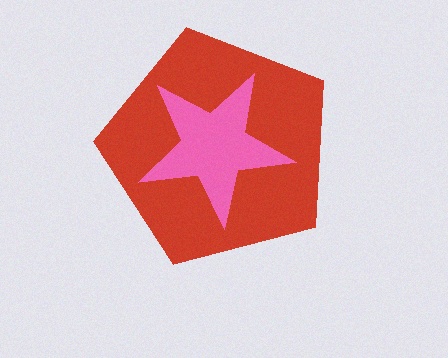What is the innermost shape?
The pink star.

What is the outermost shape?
The red pentagon.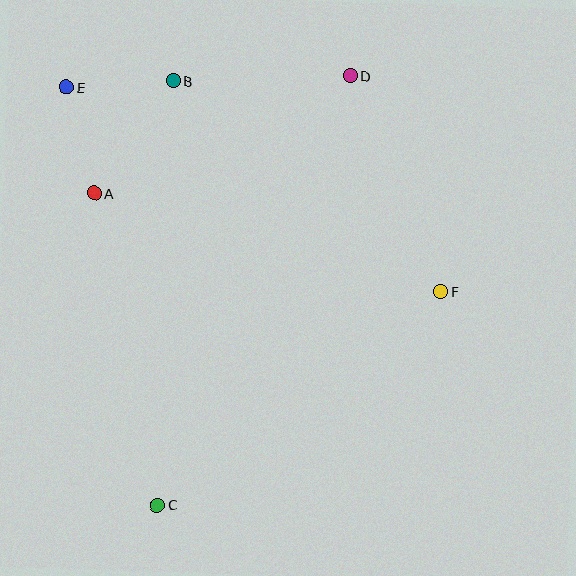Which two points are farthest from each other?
Points C and D are farthest from each other.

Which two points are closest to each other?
Points B and E are closest to each other.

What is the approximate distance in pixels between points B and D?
The distance between B and D is approximately 178 pixels.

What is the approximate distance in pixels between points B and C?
The distance between B and C is approximately 425 pixels.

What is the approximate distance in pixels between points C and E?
The distance between C and E is approximately 428 pixels.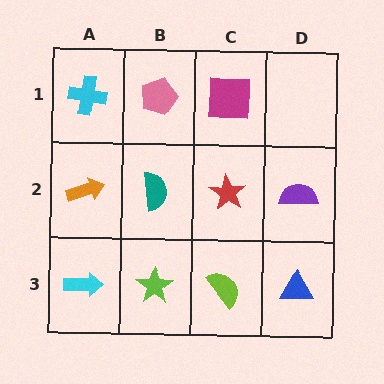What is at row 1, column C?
A magenta square.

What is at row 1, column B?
A pink pentagon.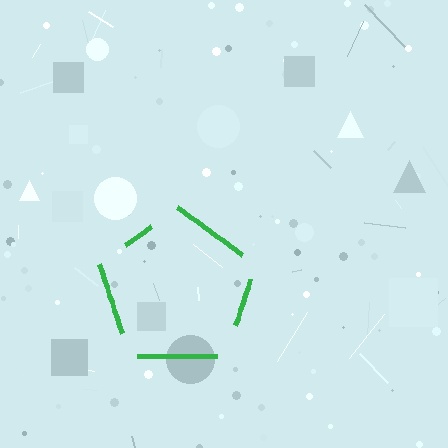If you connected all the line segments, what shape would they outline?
They would outline a pentagon.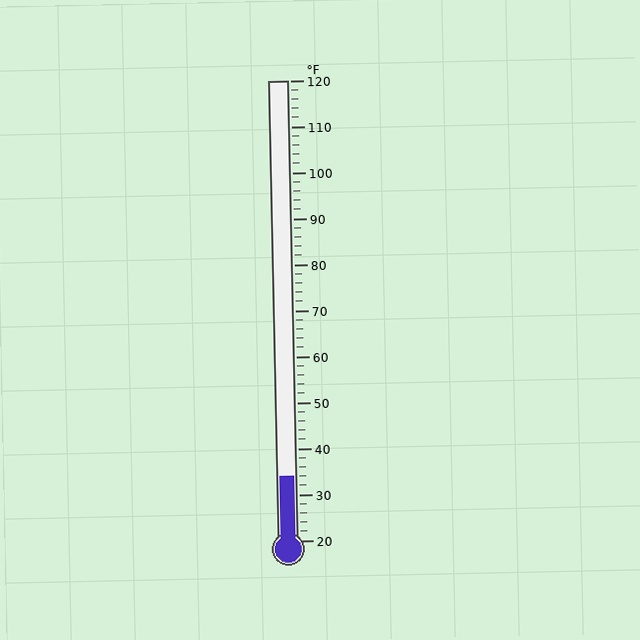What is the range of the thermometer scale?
The thermometer scale ranges from 20°F to 120°F.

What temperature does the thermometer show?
The thermometer shows approximately 34°F.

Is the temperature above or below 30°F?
The temperature is above 30°F.